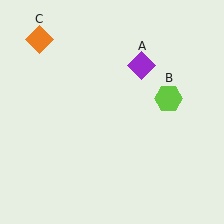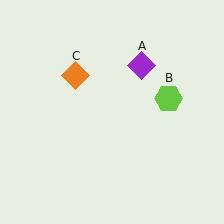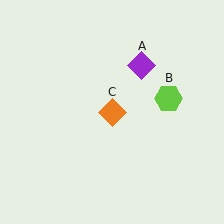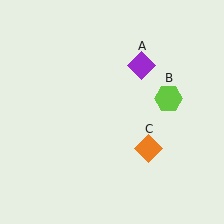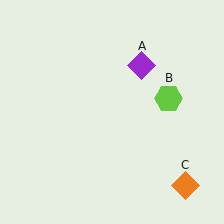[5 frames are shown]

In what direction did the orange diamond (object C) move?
The orange diamond (object C) moved down and to the right.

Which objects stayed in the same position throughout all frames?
Purple diamond (object A) and lime hexagon (object B) remained stationary.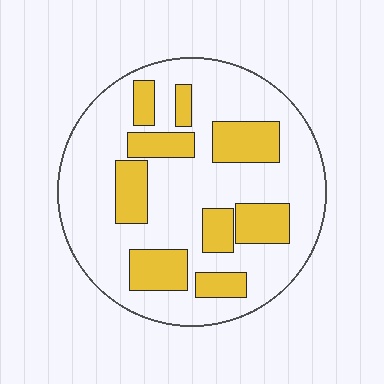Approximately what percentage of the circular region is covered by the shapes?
Approximately 30%.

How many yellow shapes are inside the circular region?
9.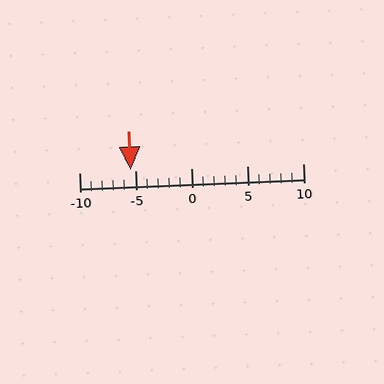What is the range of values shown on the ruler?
The ruler shows values from -10 to 10.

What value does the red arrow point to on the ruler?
The red arrow points to approximately -5.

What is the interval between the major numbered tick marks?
The major tick marks are spaced 5 units apart.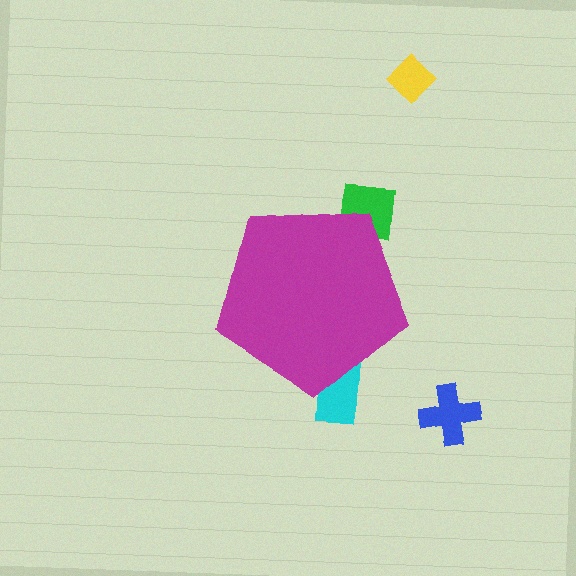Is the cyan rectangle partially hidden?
Yes, the cyan rectangle is partially hidden behind the magenta pentagon.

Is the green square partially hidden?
Yes, the green square is partially hidden behind the magenta pentagon.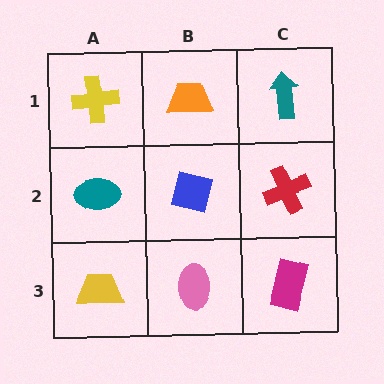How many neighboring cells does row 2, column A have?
3.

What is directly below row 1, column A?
A teal ellipse.